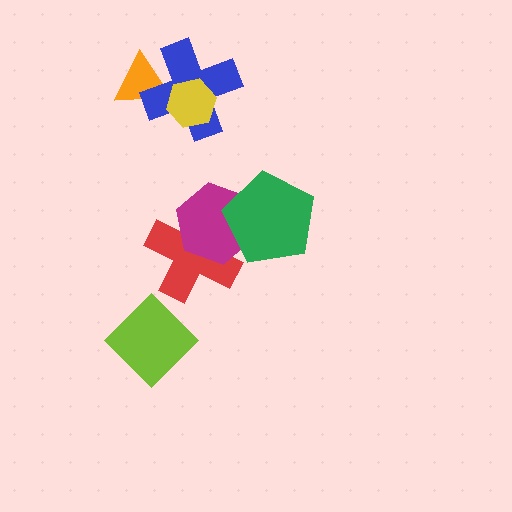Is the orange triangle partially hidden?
Yes, it is partially covered by another shape.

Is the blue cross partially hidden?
Yes, it is partially covered by another shape.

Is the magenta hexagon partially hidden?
Yes, it is partially covered by another shape.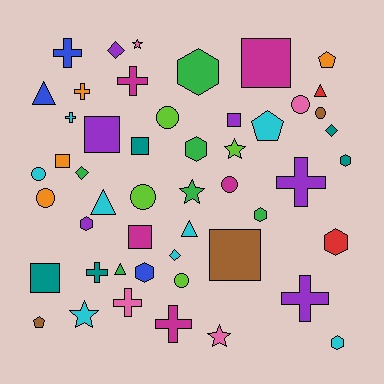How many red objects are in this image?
There are 2 red objects.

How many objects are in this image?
There are 50 objects.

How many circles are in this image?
There are 8 circles.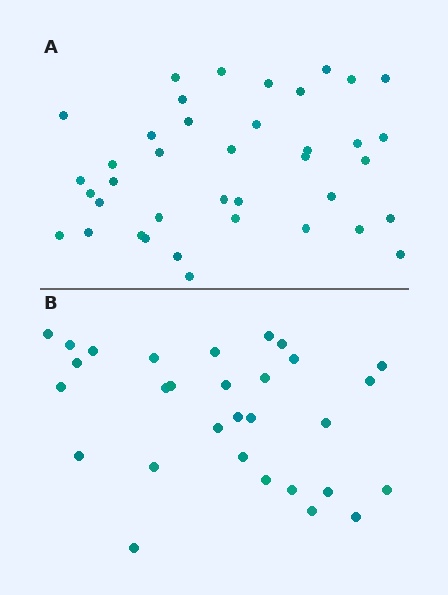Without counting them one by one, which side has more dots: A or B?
Region A (the top region) has more dots.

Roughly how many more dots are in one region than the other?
Region A has roughly 8 or so more dots than region B.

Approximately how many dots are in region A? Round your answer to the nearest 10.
About 40 dots. (The exact count is 39, which rounds to 40.)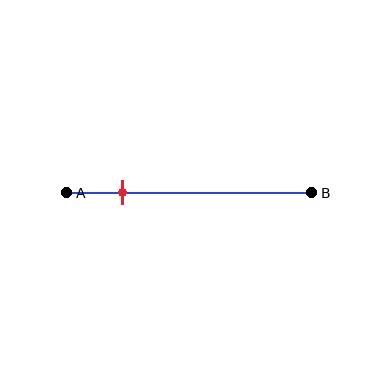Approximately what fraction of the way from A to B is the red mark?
The red mark is approximately 25% of the way from A to B.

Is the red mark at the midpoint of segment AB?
No, the mark is at about 25% from A, not at the 50% midpoint.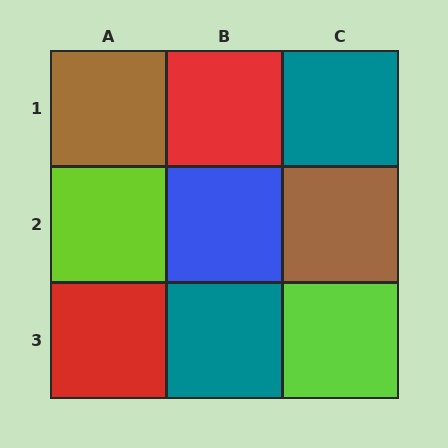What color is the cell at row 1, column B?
Red.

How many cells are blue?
1 cell is blue.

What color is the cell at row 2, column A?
Lime.